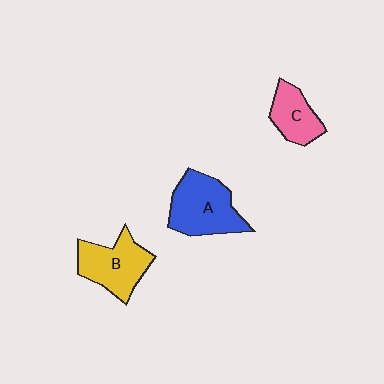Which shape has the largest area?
Shape A (blue).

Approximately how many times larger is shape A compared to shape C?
Approximately 1.7 times.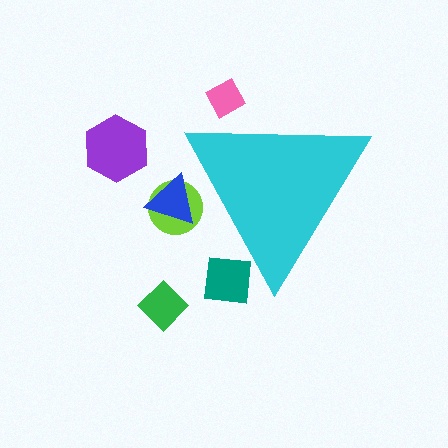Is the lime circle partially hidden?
Yes, the lime circle is partially hidden behind the cyan triangle.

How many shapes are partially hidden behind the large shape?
4 shapes are partially hidden.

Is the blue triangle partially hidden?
Yes, the blue triangle is partially hidden behind the cyan triangle.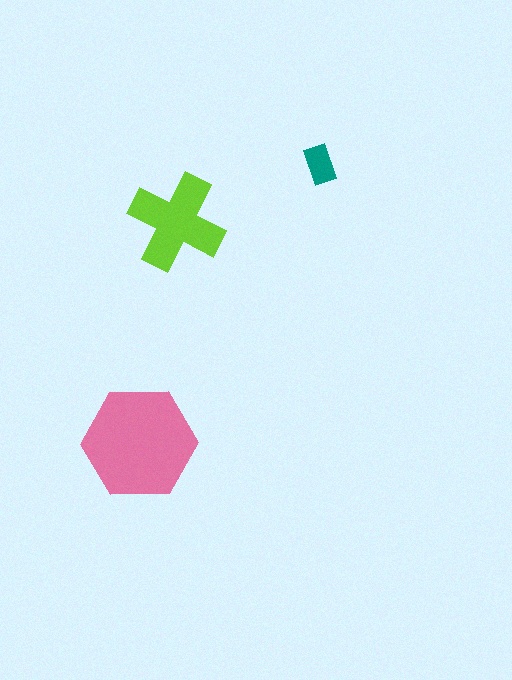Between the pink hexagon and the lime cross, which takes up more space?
The pink hexagon.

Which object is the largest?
The pink hexagon.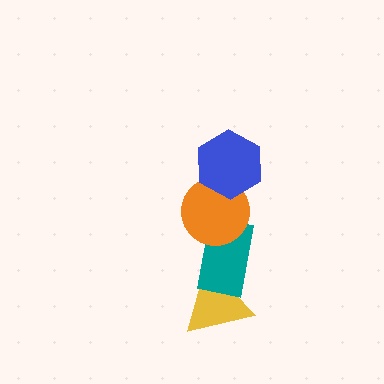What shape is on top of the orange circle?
The blue hexagon is on top of the orange circle.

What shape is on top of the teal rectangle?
The orange circle is on top of the teal rectangle.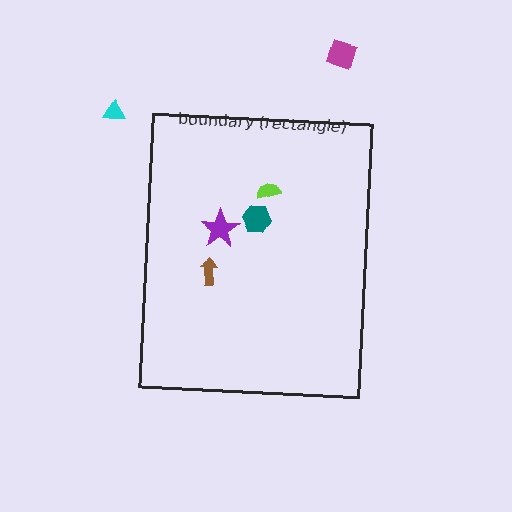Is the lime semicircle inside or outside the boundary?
Inside.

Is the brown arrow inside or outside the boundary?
Inside.